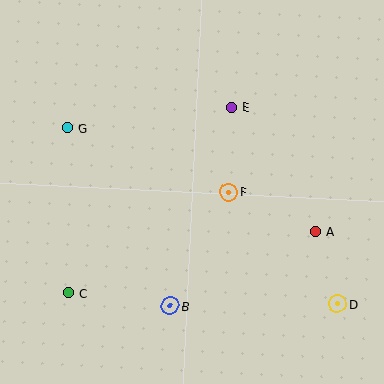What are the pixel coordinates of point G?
Point G is at (67, 128).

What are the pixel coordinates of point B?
Point B is at (170, 306).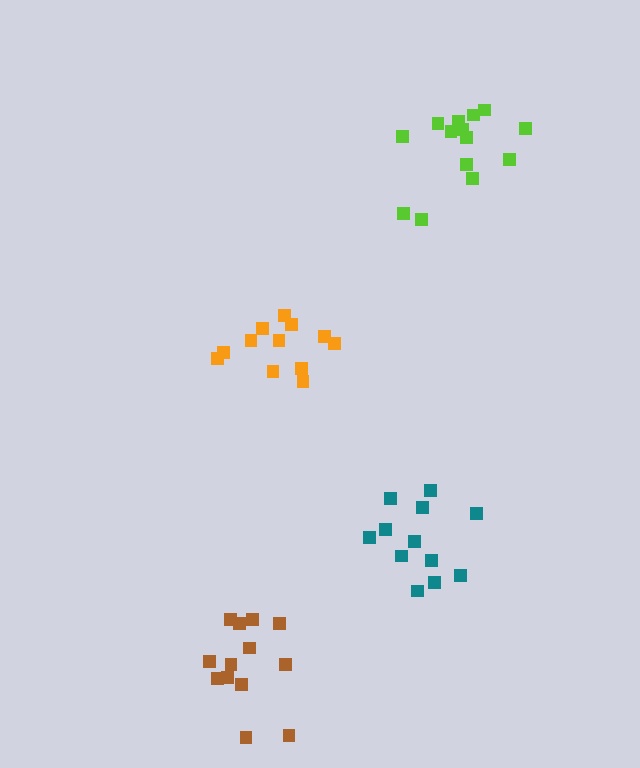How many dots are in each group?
Group 1: 12 dots, Group 2: 12 dots, Group 3: 14 dots, Group 4: 13 dots (51 total).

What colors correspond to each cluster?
The clusters are colored: teal, orange, lime, brown.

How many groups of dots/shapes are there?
There are 4 groups.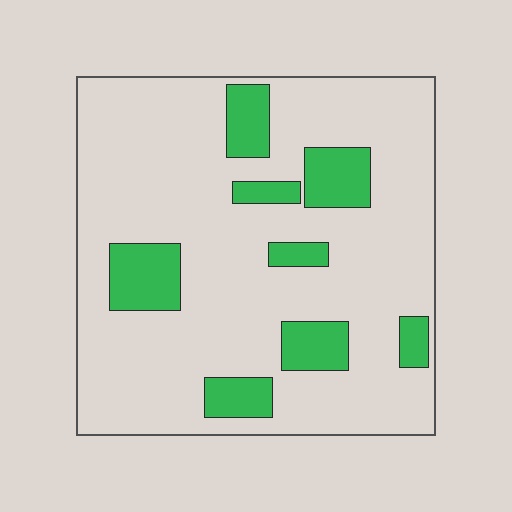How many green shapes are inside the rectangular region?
8.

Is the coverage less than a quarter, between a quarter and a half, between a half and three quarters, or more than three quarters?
Less than a quarter.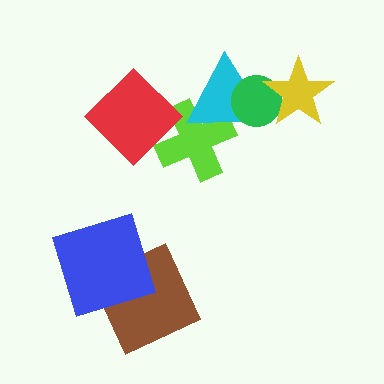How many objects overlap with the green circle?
2 objects overlap with the green circle.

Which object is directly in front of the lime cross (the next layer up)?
The red diamond is directly in front of the lime cross.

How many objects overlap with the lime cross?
2 objects overlap with the lime cross.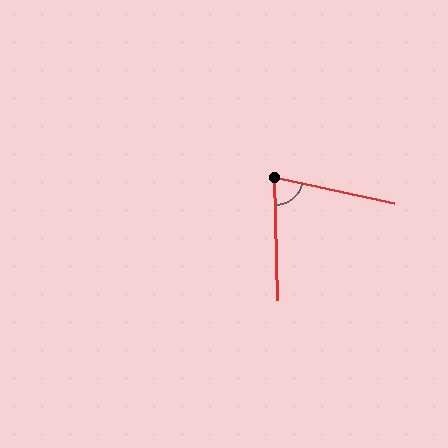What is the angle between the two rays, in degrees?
Approximately 77 degrees.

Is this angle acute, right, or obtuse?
It is acute.